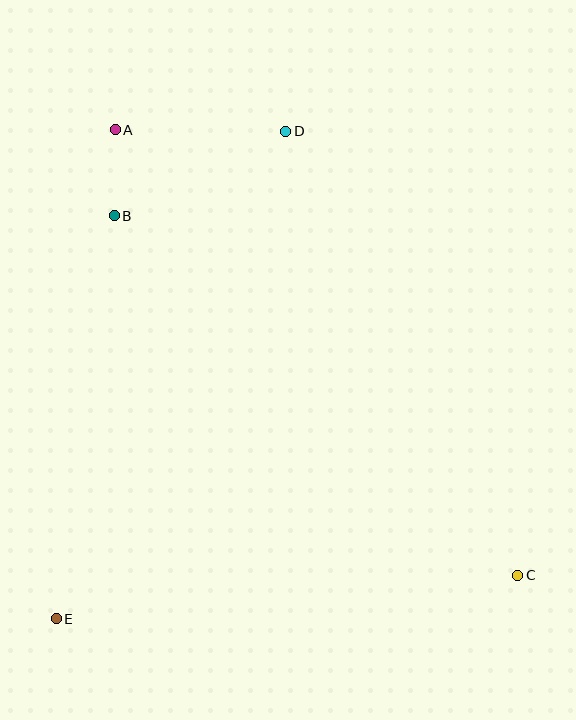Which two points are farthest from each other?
Points A and C are farthest from each other.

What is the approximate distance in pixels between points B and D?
The distance between B and D is approximately 191 pixels.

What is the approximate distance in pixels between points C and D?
The distance between C and D is approximately 501 pixels.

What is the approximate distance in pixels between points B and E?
The distance between B and E is approximately 407 pixels.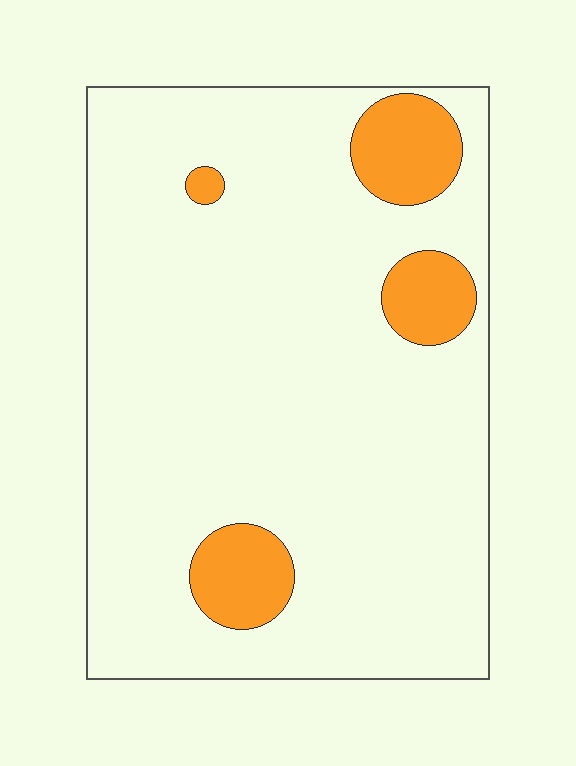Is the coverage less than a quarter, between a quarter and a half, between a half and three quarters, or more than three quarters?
Less than a quarter.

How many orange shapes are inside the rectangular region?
4.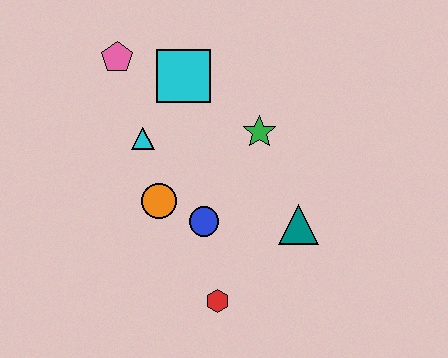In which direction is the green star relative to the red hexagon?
The green star is above the red hexagon.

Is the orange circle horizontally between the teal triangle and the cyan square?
No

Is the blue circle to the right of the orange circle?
Yes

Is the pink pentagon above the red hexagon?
Yes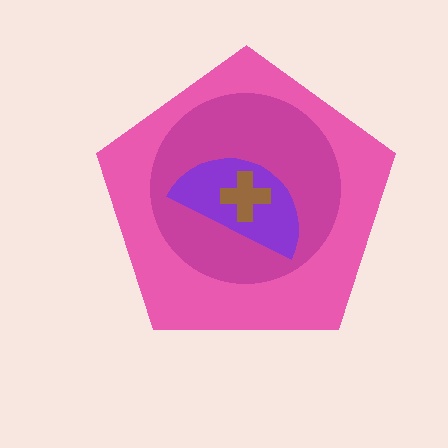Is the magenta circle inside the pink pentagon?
Yes.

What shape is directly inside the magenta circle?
The purple semicircle.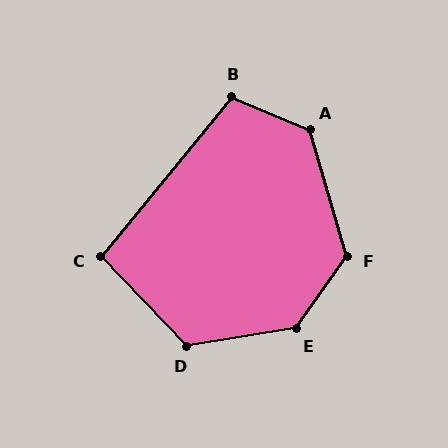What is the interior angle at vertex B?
Approximately 106 degrees (obtuse).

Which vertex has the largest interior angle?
E, at approximately 134 degrees.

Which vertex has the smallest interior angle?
C, at approximately 97 degrees.